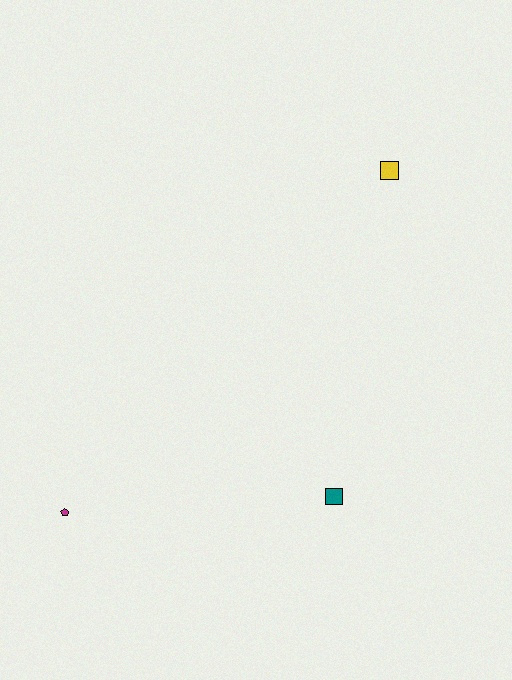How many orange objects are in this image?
There are no orange objects.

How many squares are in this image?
There are 2 squares.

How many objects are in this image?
There are 3 objects.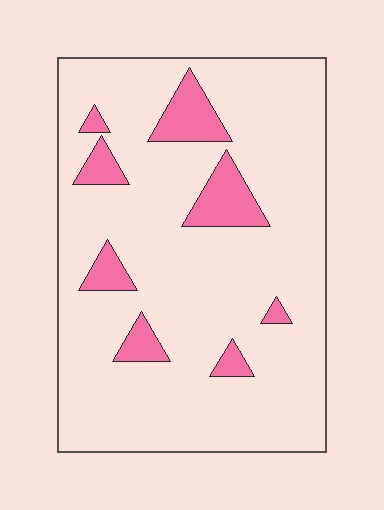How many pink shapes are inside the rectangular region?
8.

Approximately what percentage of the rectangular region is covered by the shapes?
Approximately 10%.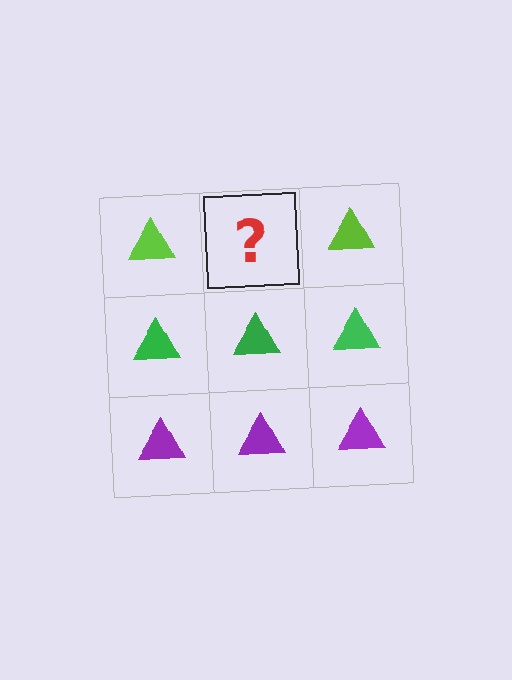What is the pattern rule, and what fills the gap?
The rule is that each row has a consistent color. The gap should be filled with a lime triangle.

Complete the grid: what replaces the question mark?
The question mark should be replaced with a lime triangle.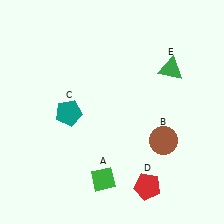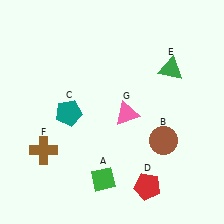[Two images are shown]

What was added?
A brown cross (F), a pink triangle (G) were added in Image 2.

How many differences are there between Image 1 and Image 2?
There are 2 differences between the two images.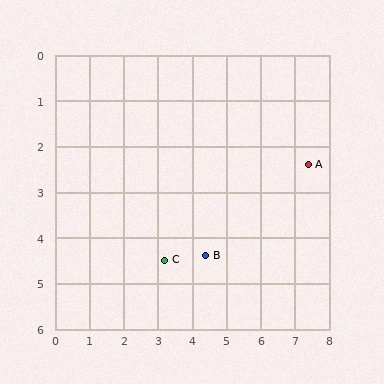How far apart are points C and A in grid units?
Points C and A are about 4.7 grid units apart.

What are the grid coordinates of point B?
Point B is at approximately (4.4, 4.4).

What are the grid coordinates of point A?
Point A is at approximately (7.4, 2.4).